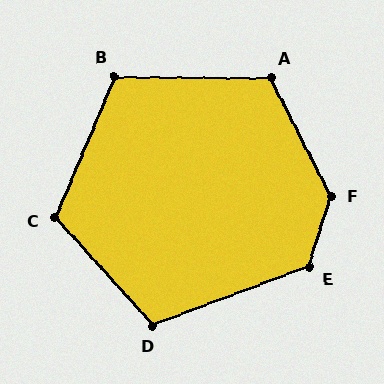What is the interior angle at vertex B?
Approximately 112 degrees (obtuse).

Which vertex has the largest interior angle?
F, at approximately 136 degrees.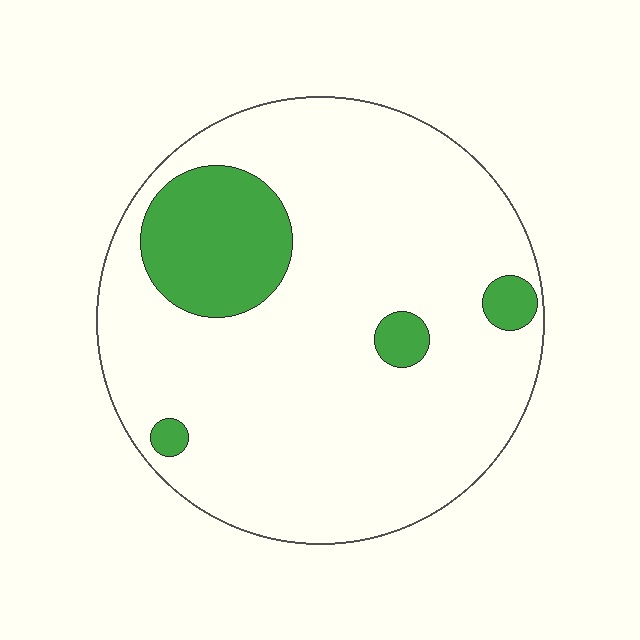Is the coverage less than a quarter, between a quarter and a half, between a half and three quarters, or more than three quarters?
Less than a quarter.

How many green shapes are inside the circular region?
4.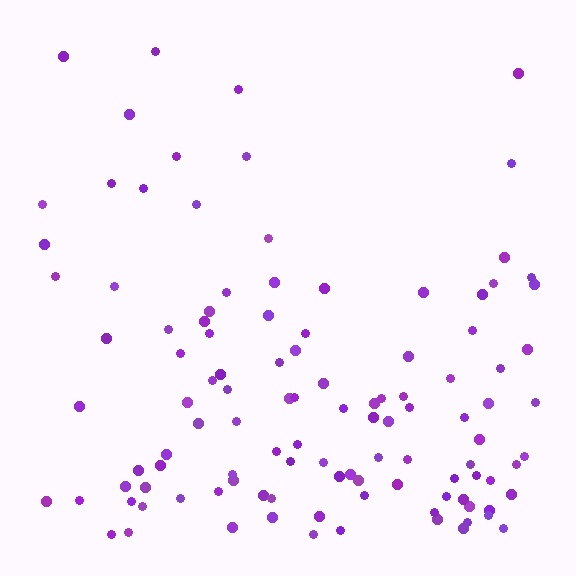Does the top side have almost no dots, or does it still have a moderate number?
Still a moderate number, just noticeably fewer than the bottom.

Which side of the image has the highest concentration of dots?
The bottom.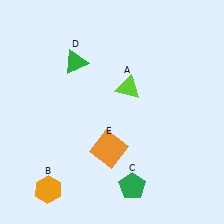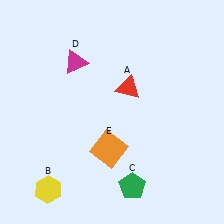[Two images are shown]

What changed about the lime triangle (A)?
In Image 1, A is lime. In Image 2, it changed to red.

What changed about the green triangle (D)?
In Image 1, D is green. In Image 2, it changed to magenta.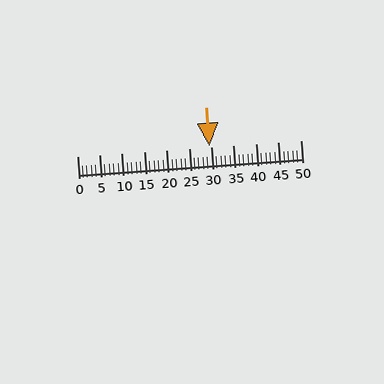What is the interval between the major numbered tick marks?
The major tick marks are spaced 5 units apart.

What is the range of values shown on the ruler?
The ruler shows values from 0 to 50.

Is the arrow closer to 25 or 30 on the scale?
The arrow is closer to 30.